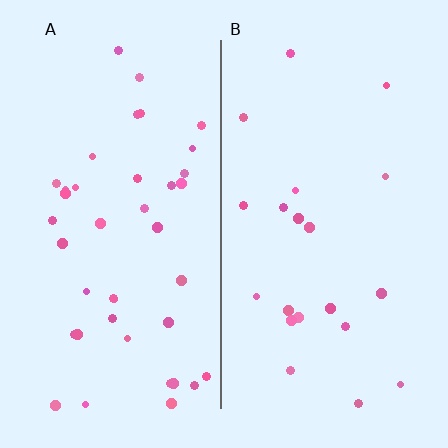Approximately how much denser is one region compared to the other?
Approximately 2.0× — region A over region B.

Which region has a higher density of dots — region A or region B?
A (the left).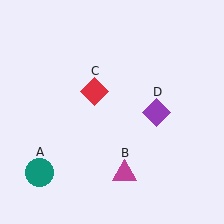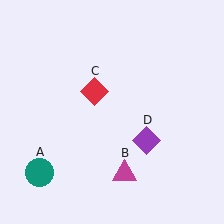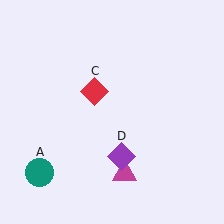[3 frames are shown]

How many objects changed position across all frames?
1 object changed position: purple diamond (object D).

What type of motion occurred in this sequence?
The purple diamond (object D) rotated clockwise around the center of the scene.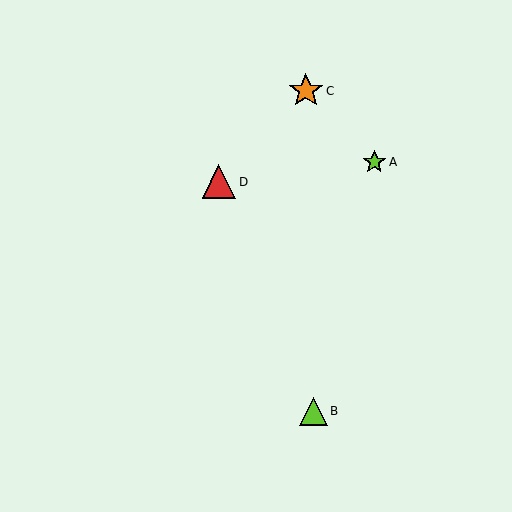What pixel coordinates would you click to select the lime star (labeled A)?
Click at (374, 162) to select the lime star A.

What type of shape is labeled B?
Shape B is a lime triangle.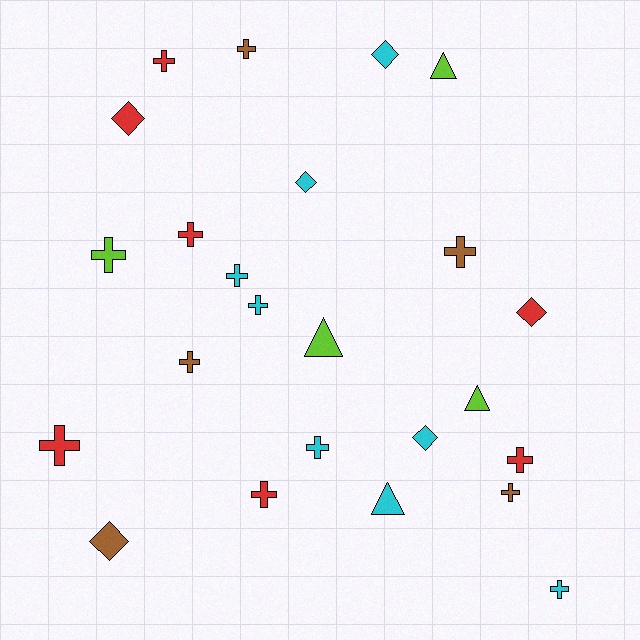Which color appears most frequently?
Cyan, with 8 objects.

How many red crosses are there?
There are 5 red crosses.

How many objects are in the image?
There are 24 objects.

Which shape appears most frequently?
Cross, with 14 objects.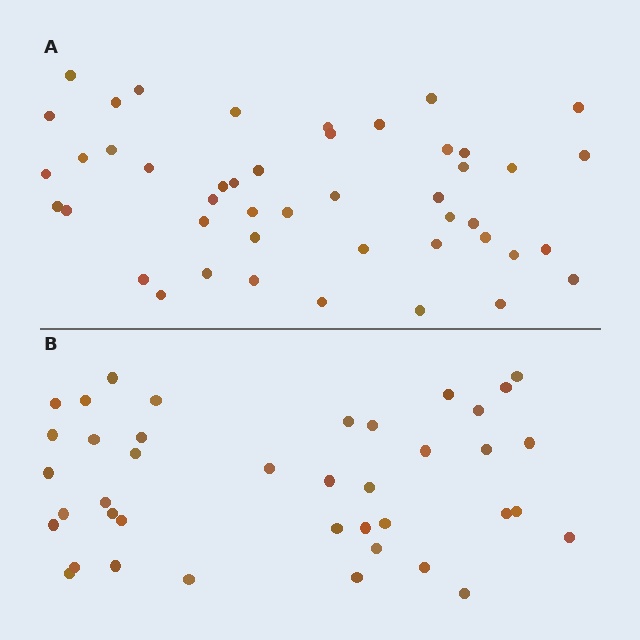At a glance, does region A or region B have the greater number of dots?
Region A (the top region) has more dots.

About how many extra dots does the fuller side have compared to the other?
Region A has about 6 more dots than region B.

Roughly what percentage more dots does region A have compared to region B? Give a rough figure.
About 15% more.